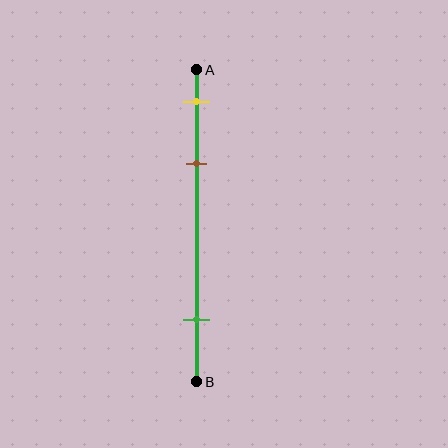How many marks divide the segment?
There are 3 marks dividing the segment.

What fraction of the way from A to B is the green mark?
The green mark is approximately 80% (0.8) of the way from A to B.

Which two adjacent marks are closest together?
The yellow and brown marks are the closest adjacent pair.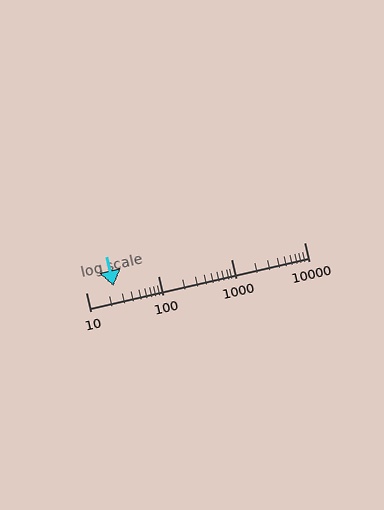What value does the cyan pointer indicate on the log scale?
The pointer indicates approximately 24.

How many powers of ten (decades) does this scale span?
The scale spans 3 decades, from 10 to 10000.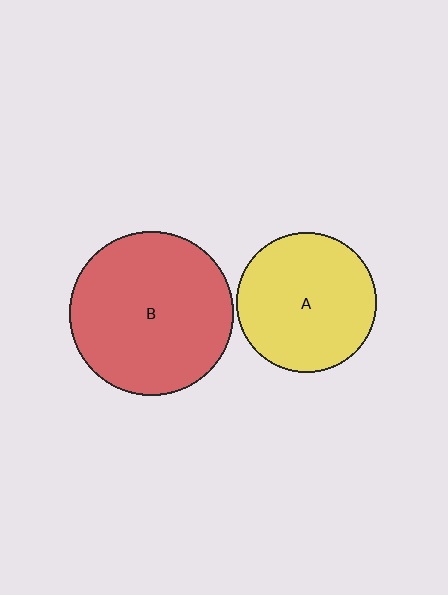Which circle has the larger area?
Circle B (red).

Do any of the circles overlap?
No, none of the circles overlap.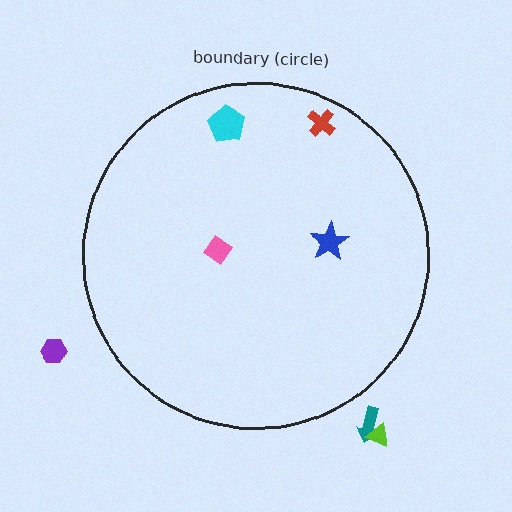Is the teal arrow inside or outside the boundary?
Outside.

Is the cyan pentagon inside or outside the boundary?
Inside.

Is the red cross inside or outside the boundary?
Inside.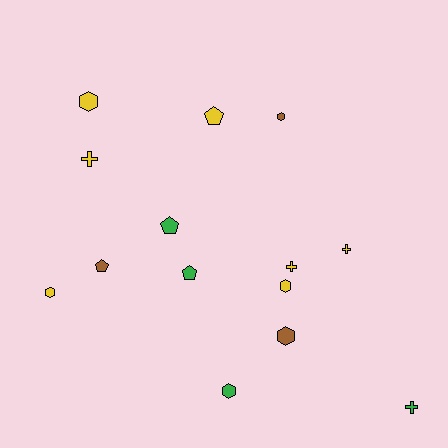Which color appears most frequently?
Yellow, with 7 objects.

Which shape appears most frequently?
Hexagon, with 6 objects.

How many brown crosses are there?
There are no brown crosses.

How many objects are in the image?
There are 14 objects.